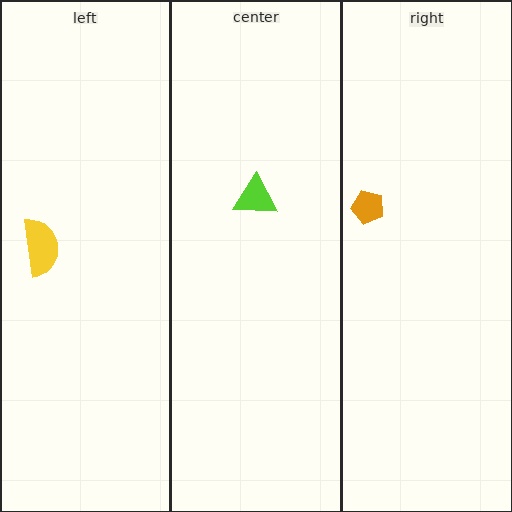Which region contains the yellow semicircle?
The left region.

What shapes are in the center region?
The lime triangle.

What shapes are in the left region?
The yellow semicircle.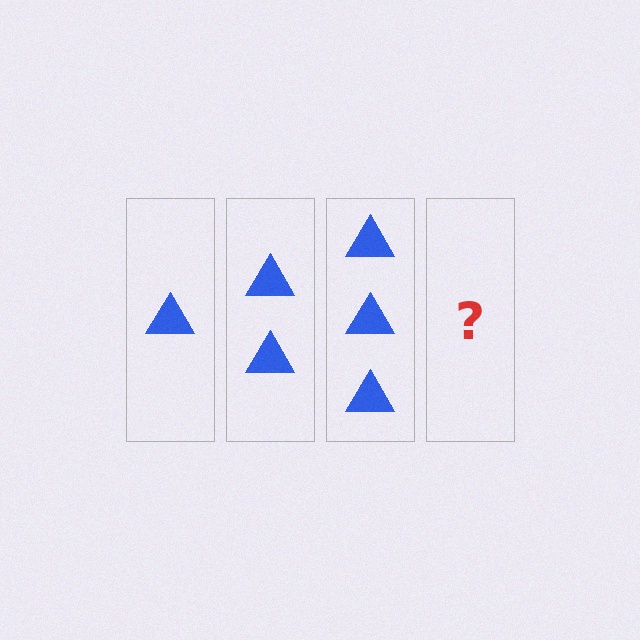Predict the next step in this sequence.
The next step is 4 triangles.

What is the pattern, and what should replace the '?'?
The pattern is that each step adds one more triangle. The '?' should be 4 triangles.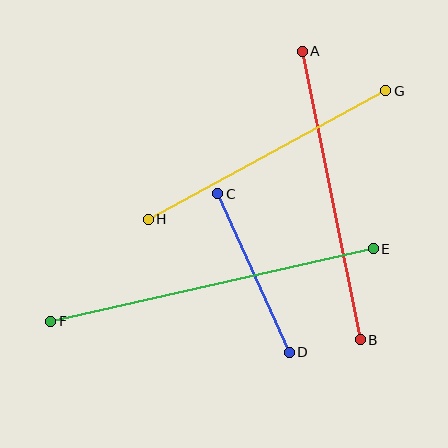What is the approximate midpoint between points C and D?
The midpoint is at approximately (253, 273) pixels.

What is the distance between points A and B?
The distance is approximately 294 pixels.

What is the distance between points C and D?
The distance is approximately 174 pixels.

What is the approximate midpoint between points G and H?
The midpoint is at approximately (267, 155) pixels.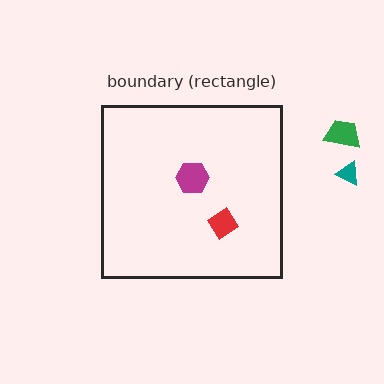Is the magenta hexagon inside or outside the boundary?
Inside.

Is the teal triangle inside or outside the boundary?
Outside.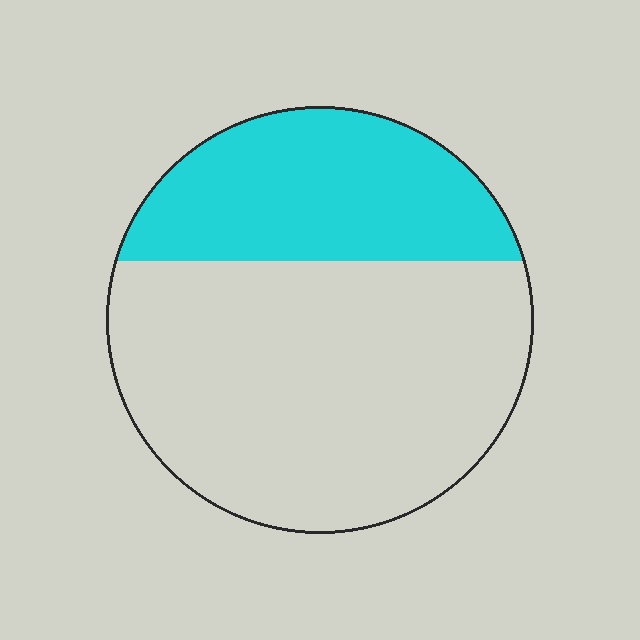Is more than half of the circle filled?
No.